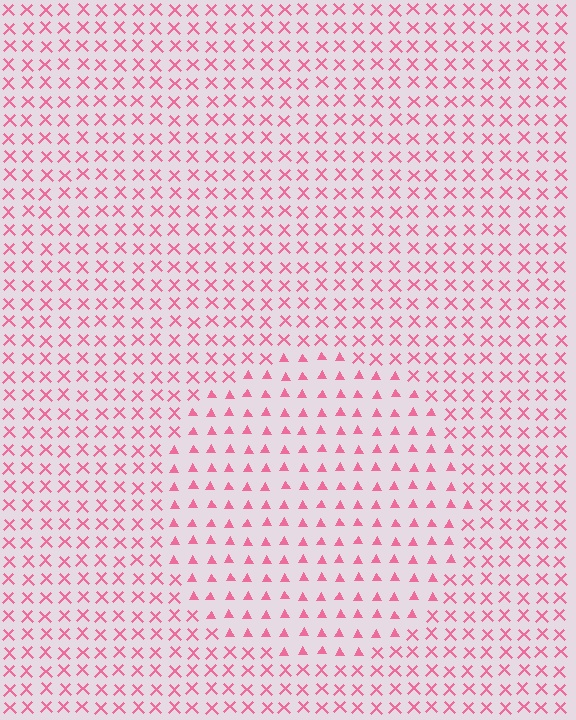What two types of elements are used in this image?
The image uses triangles inside the circle region and X marks outside it.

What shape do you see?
I see a circle.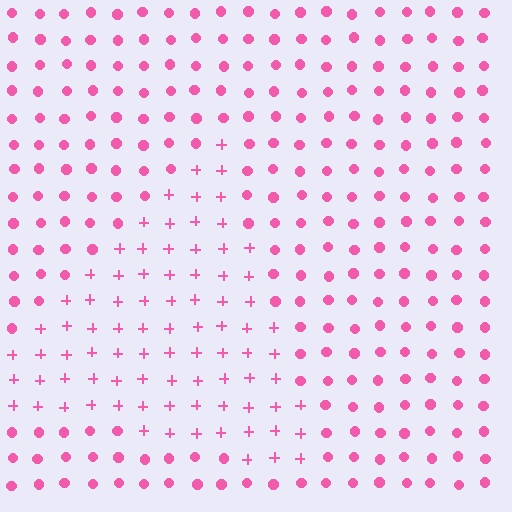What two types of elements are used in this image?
The image uses plus signs inside the triangle region and circles outside it.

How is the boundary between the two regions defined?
The boundary is defined by a change in element shape: plus signs inside vs. circles outside. All elements share the same color and spacing.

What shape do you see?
I see a triangle.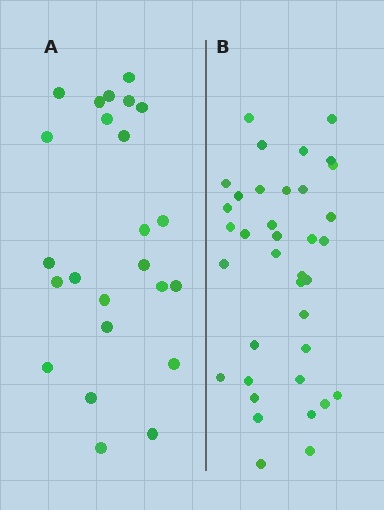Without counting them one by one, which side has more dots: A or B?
Region B (the right region) has more dots.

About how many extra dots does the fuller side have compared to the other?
Region B has approximately 15 more dots than region A.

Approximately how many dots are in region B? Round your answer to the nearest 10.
About 40 dots. (The exact count is 37, which rounds to 40.)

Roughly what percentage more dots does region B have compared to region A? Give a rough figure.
About 55% more.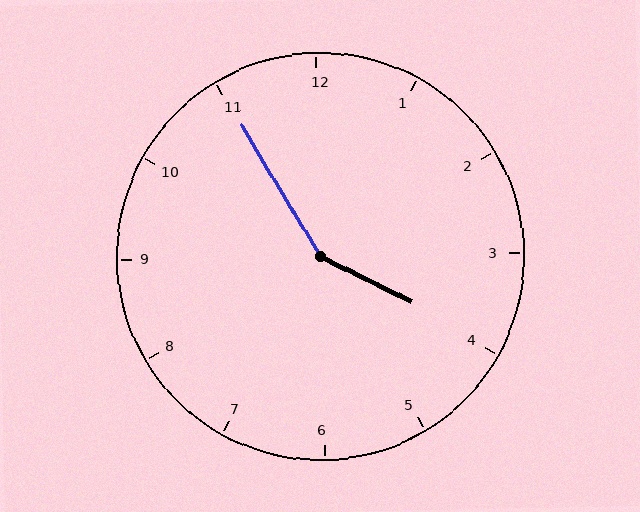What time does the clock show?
3:55.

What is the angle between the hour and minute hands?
Approximately 148 degrees.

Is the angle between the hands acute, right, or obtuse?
It is obtuse.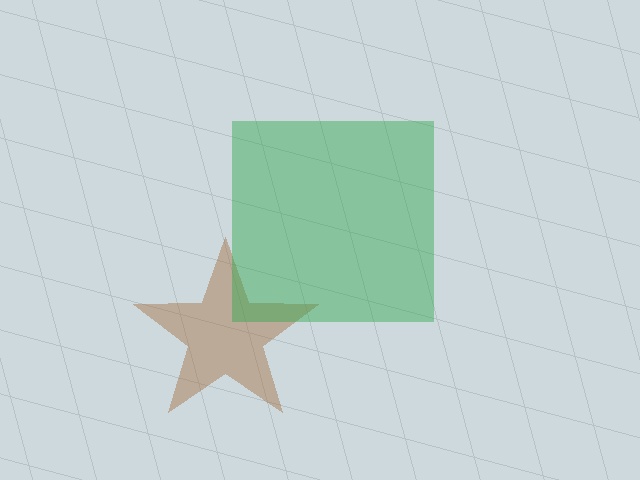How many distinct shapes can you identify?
There are 2 distinct shapes: a brown star, a green square.